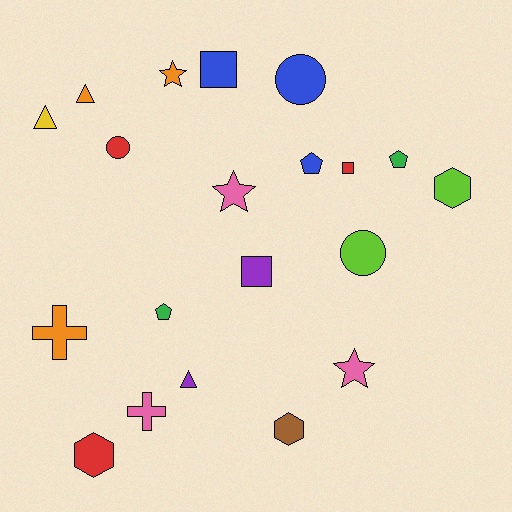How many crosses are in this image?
There are 2 crosses.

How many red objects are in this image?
There are 3 red objects.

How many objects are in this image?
There are 20 objects.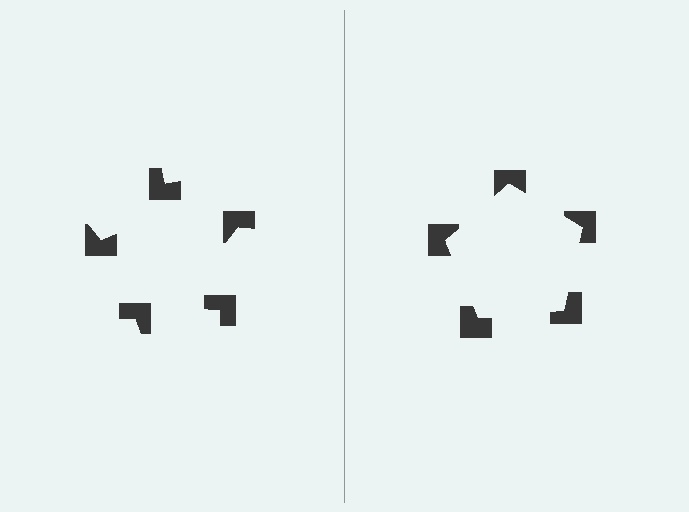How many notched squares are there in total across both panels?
10 — 5 on each side.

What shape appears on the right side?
An illusory pentagon.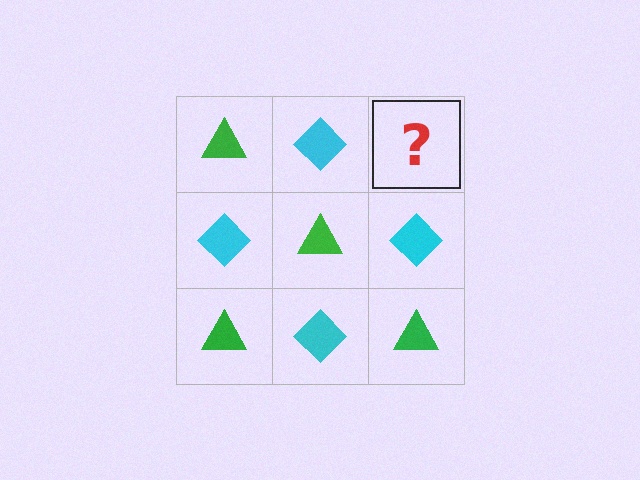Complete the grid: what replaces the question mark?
The question mark should be replaced with a green triangle.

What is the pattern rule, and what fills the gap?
The rule is that it alternates green triangle and cyan diamond in a checkerboard pattern. The gap should be filled with a green triangle.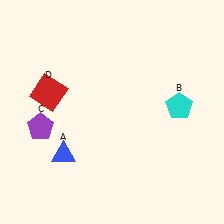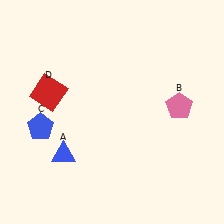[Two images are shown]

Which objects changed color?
B changed from cyan to pink. C changed from purple to blue.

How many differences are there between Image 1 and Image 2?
There are 2 differences between the two images.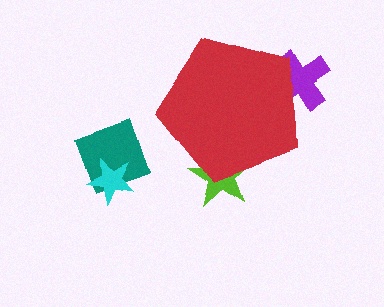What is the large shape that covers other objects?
A red pentagon.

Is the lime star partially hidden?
Yes, the lime star is partially hidden behind the red pentagon.